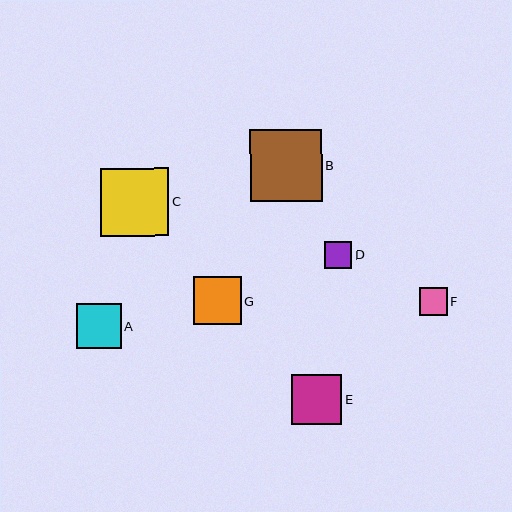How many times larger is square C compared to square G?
Square C is approximately 1.4 times the size of square G.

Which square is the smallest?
Square D is the smallest with a size of approximately 27 pixels.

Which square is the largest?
Square B is the largest with a size of approximately 72 pixels.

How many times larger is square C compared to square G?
Square C is approximately 1.4 times the size of square G.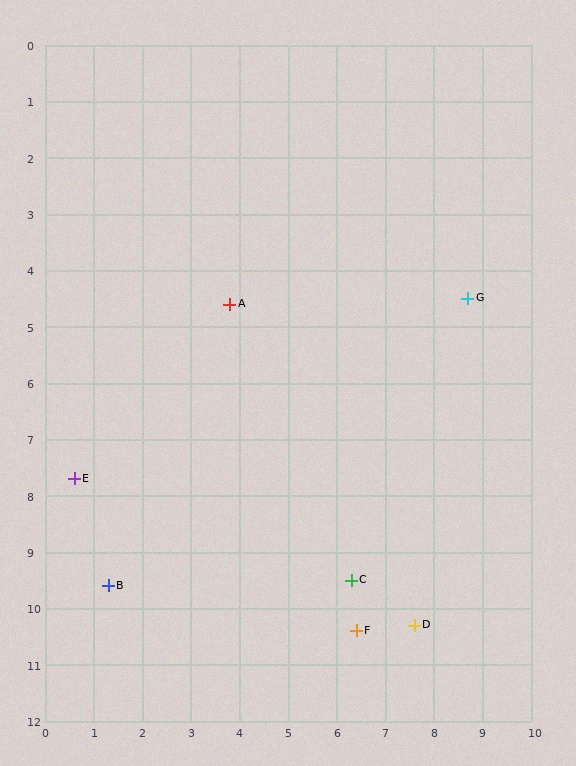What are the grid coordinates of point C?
Point C is at approximately (6.3, 9.5).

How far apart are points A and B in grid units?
Points A and B are about 5.6 grid units apart.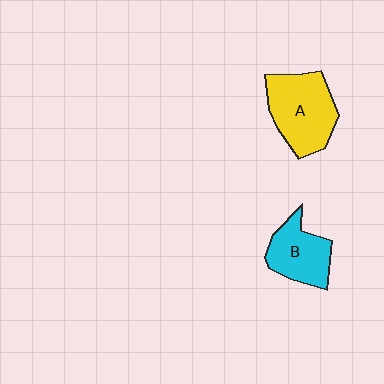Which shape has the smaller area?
Shape B (cyan).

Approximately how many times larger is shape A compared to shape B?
Approximately 1.4 times.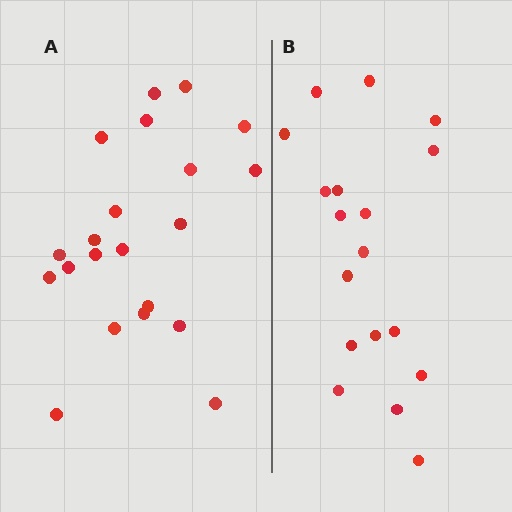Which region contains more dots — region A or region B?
Region A (the left region) has more dots.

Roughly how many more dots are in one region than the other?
Region A has just a few more — roughly 2 or 3 more dots than region B.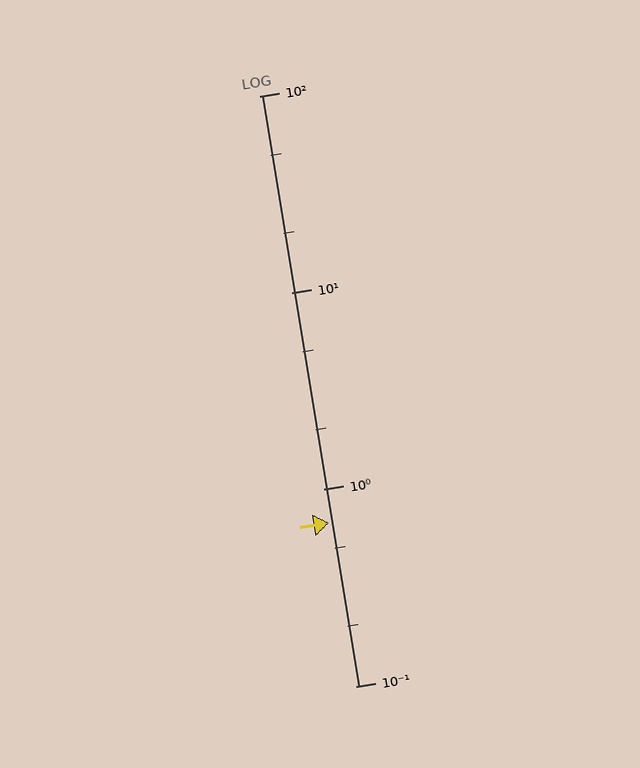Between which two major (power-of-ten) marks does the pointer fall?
The pointer is between 0.1 and 1.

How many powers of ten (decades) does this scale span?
The scale spans 3 decades, from 0.1 to 100.